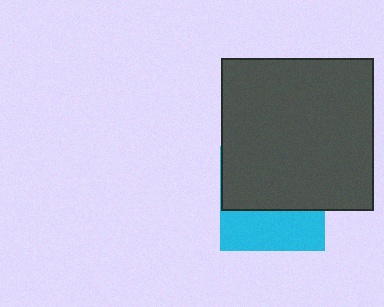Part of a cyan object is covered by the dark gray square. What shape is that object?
It is a square.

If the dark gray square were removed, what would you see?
You would see the complete cyan square.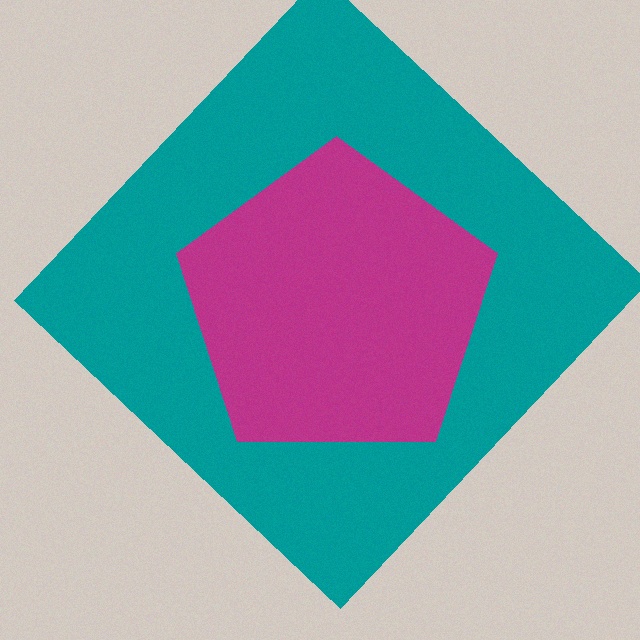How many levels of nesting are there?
2.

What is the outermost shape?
The teal diamond.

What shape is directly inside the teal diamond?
The magenta pentagon.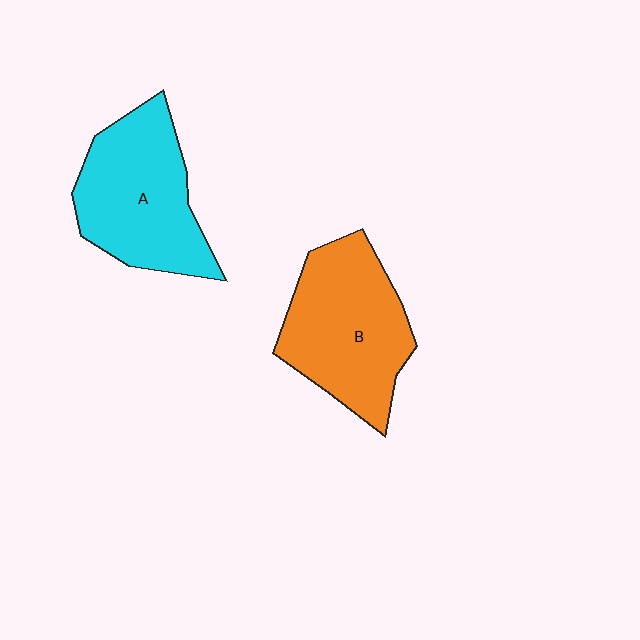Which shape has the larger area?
Shape B (orange).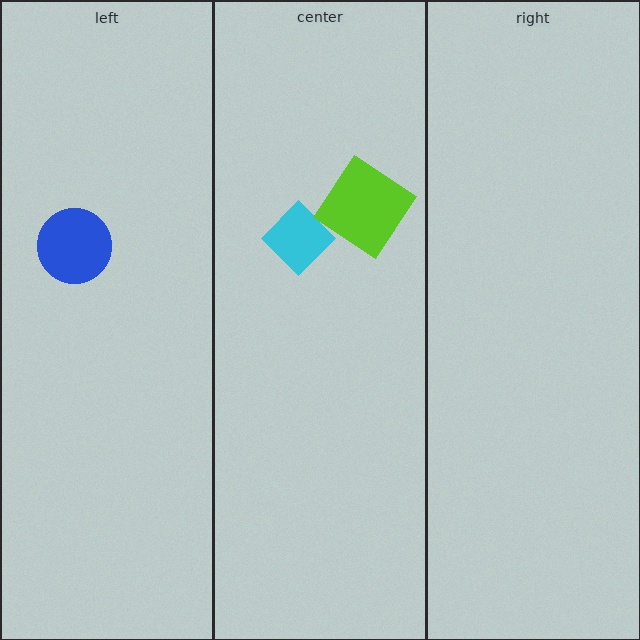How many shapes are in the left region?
1.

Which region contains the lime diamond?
The center region.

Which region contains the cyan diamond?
The center region.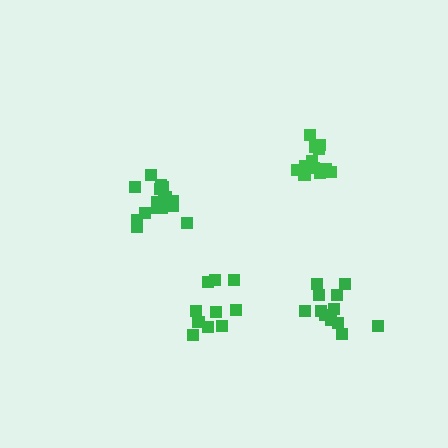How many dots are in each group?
Group 1: 10 dots, Group 2: 13 dots, Group 3: 16 dots, Group 4: 12 dots (51 total).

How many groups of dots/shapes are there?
There are 4 groups.